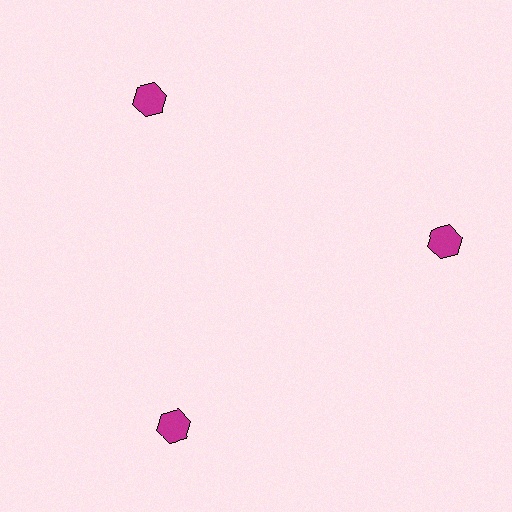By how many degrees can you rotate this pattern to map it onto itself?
The pattern maps onto itself every 120 degrees of rotation.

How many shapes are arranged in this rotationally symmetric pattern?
There are 3 shapes, arranged in 3 groups of 1.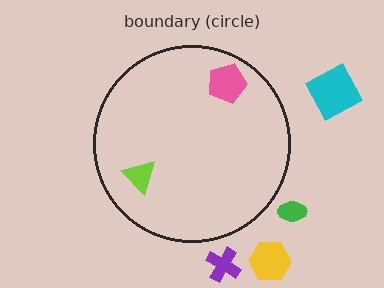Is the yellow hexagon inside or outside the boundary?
Outside.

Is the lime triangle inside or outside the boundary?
Inside.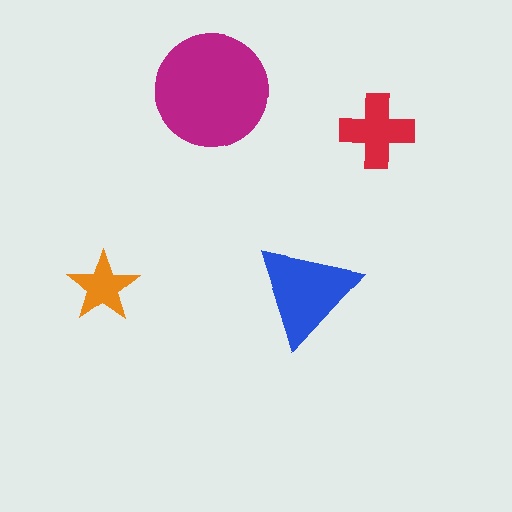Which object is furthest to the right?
The red cross is rightmost.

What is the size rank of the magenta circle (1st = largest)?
1st.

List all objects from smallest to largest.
The orange star, the red cross, the blue triangle, the magenta circle.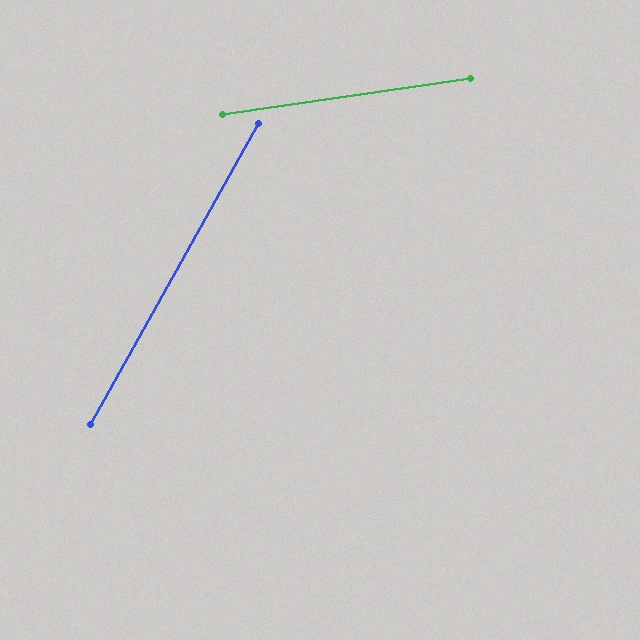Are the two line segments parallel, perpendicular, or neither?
Neither parallel nor perpendicular — they differ by about 53°.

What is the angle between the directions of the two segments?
Approximately 53 degrees.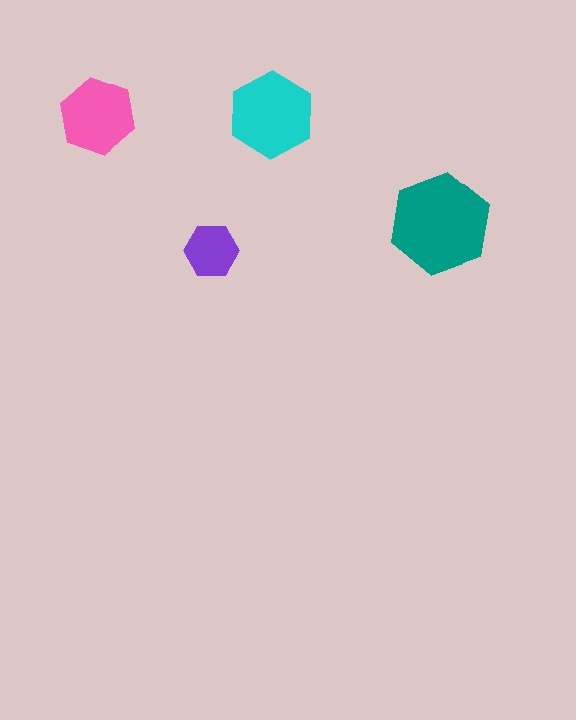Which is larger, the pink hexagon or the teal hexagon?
The teal one.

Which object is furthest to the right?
The teal hexagon is rightmost.